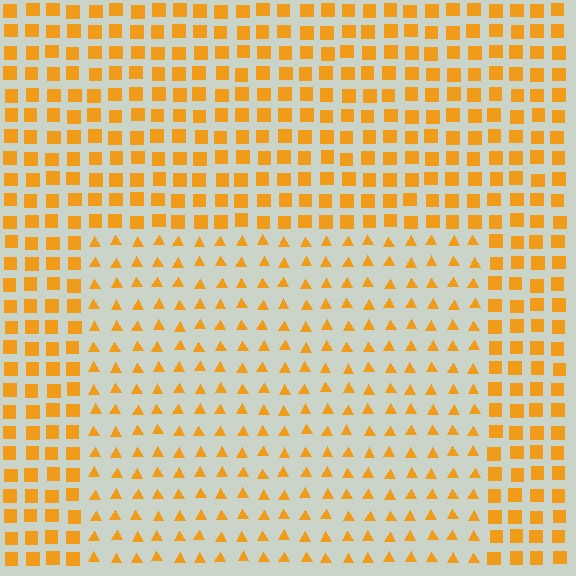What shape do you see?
I see a rectangle.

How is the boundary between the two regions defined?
The boundary is defined by a change in element shape: triangles inside vs. squares outside. All elements share the same color and spacing.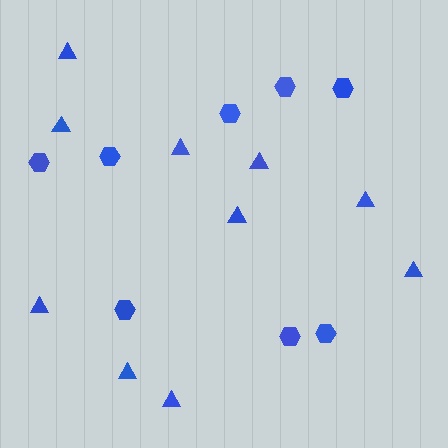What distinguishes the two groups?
There are 2 groups: one group of hexagons (8) and one group of triangles (10).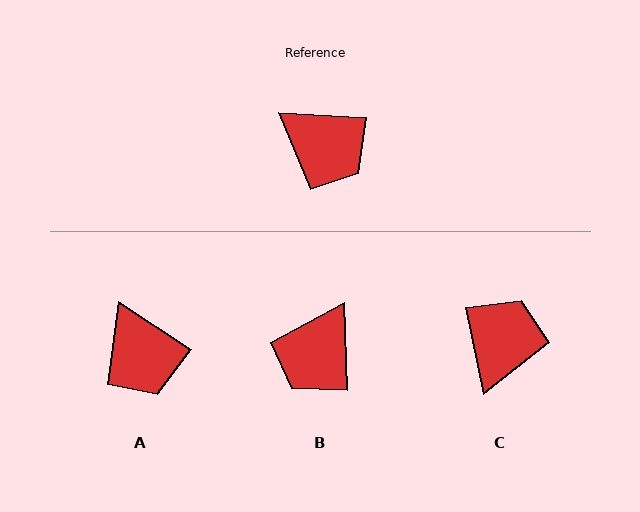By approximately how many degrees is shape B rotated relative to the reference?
Approximately 85 degrees clockwise.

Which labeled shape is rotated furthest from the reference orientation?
C, about 105 degrees away.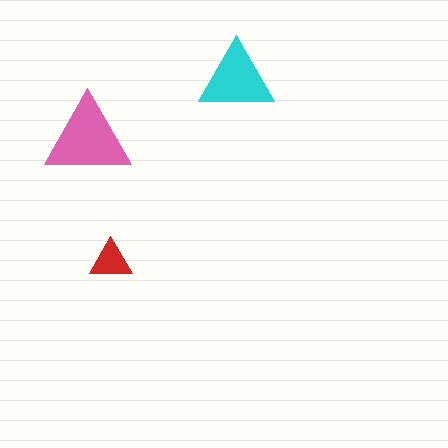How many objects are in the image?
There are 3 objects in the image.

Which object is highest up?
The cyan triangle is topmost.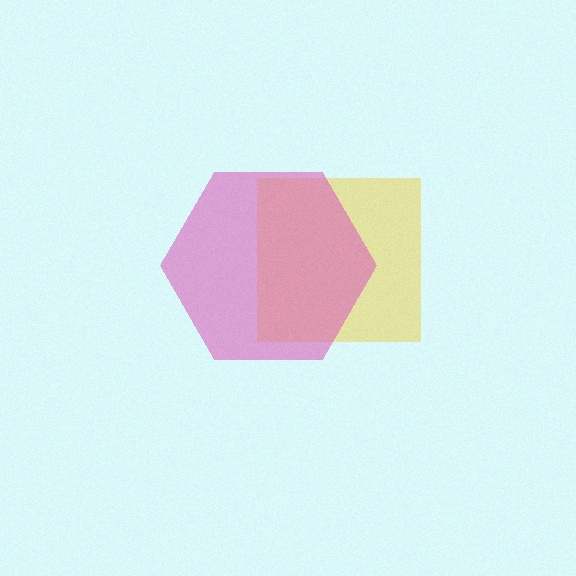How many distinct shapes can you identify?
There are 2 distinct shapes: a yellow square, a pink hexagon.